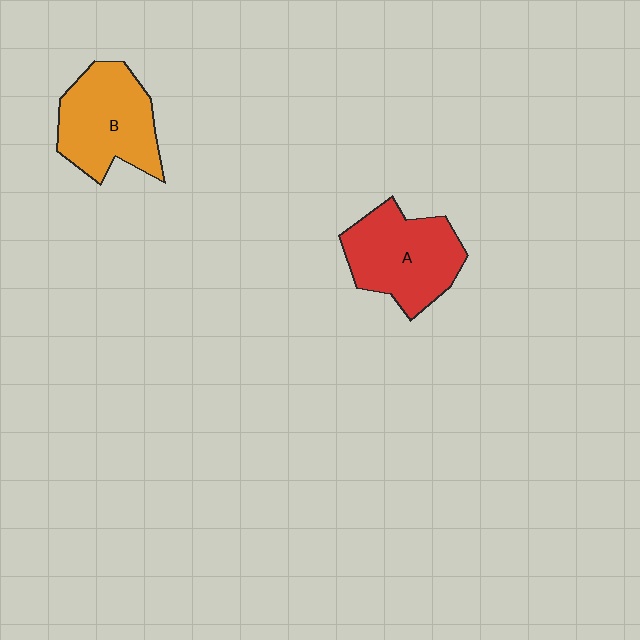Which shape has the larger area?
Shape A (red).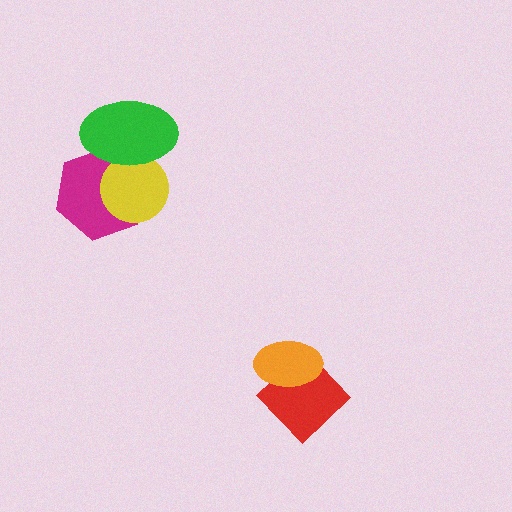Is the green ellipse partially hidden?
No, no other shape covers it.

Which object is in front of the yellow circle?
The green ellipse is in front of the yellow circle.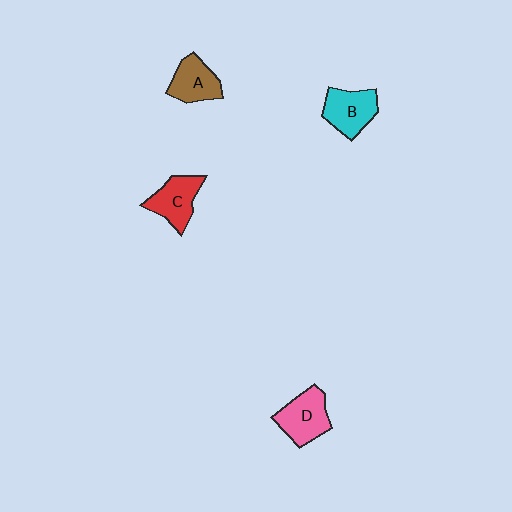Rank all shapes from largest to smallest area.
From largest to smallest: D (pink), B (cyan), C (red), A (brown).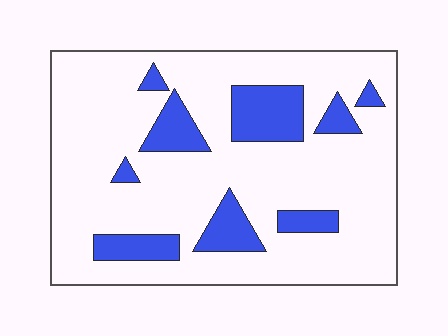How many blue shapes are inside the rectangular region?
9.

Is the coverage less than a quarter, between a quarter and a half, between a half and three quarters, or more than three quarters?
Less than a quarter.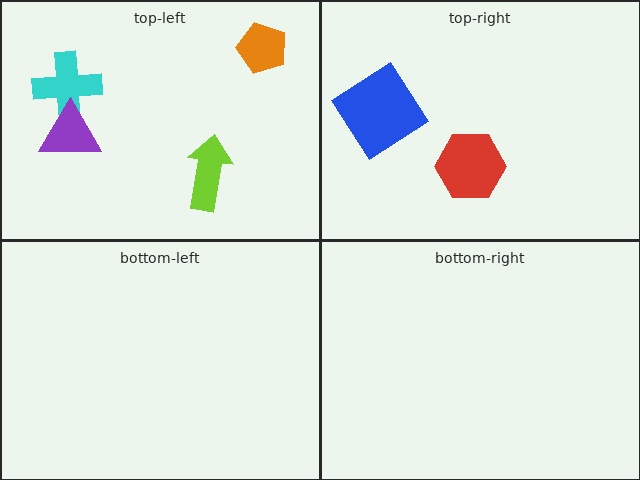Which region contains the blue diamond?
The top-right region.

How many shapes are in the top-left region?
4.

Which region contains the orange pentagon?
The top-left region.